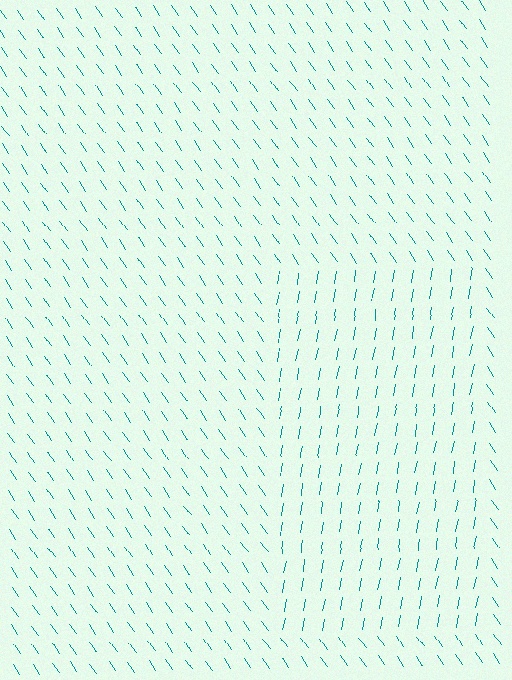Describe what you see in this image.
The image is filled with small teal line segments. A rectangle region in the image has lines oriented differently from the surrounding lines, creating a visible texture boundary.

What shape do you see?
I see a rectangle.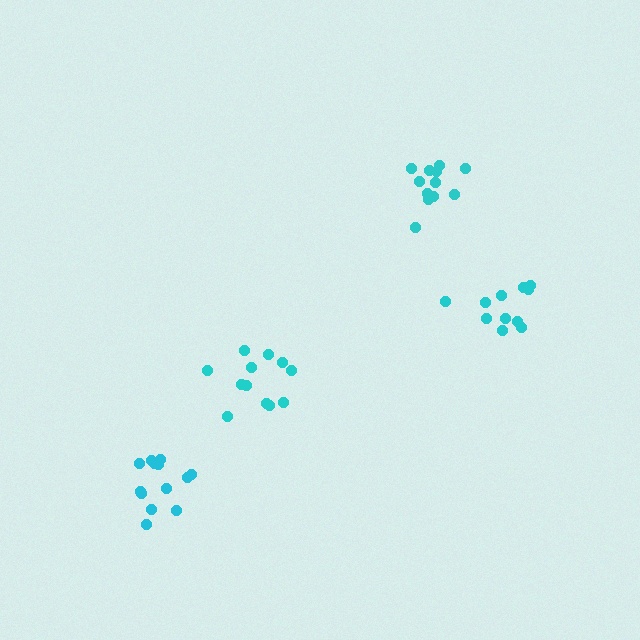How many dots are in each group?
Group 1: 12 dots, Group 2: 12 dots, Group 3: 13 dots, Group 4: 11 dots (48 total).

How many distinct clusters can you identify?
There are 4 distinct clusters.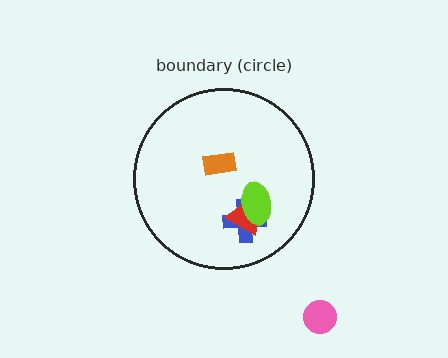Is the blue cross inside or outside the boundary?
Inside.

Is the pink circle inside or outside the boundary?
Outside.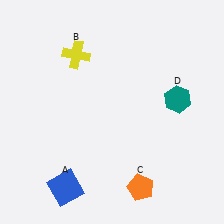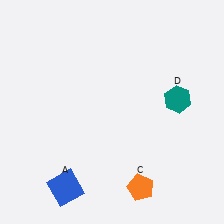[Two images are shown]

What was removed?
The yellow cross (B) was removed in Image 2.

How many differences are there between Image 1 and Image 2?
There is 1 difference between the two images.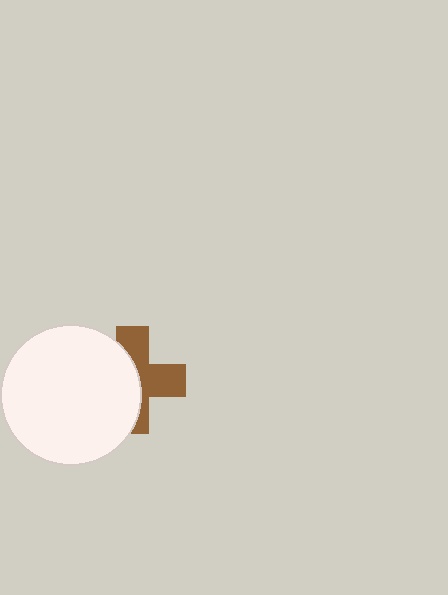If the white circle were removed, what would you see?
You would see the complete brown cross.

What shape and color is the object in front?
The object in front is a white circle.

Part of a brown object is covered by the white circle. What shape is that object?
It is a cross.